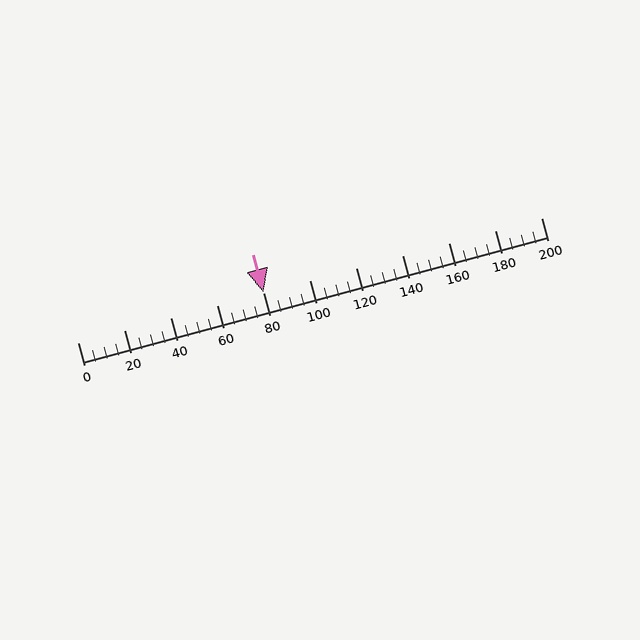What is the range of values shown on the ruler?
The ruler shows values from 0 to 200.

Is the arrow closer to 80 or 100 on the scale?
The arrow is closer to 80.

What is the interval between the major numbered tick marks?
The major tick marks are spaced 20 units apart.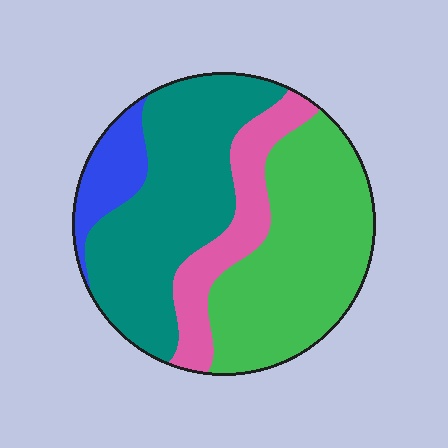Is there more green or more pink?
Green.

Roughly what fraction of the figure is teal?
Teal covers around 35% of the figure.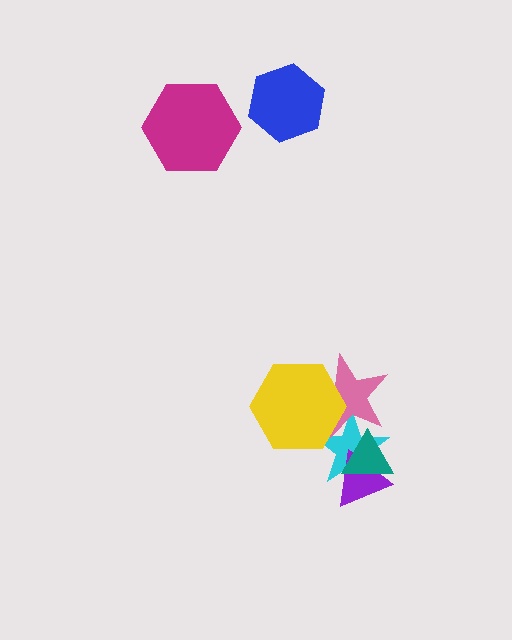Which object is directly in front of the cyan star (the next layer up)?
The purple triangle is directly in front of the cyan star.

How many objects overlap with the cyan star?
4 objects overlap with the cyan star.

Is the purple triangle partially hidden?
Yes, it is partially covered by another shape.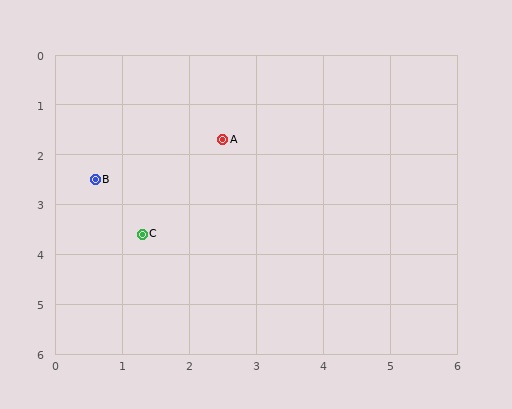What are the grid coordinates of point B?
Point B is at approximately (0.6, 2.5).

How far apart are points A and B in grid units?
Points A and B are about 2.1 grid units apart.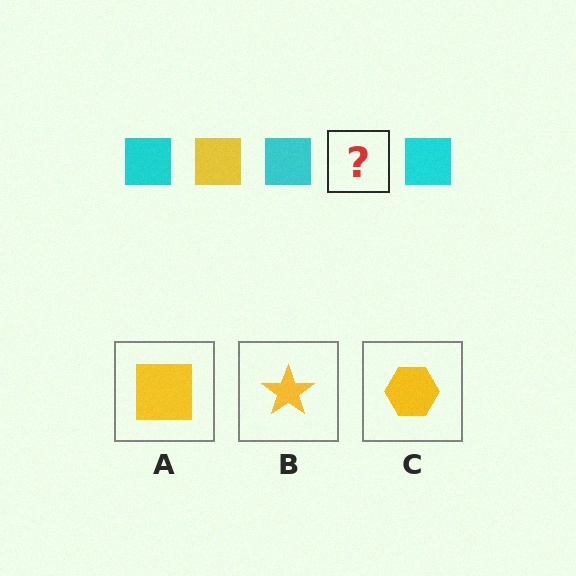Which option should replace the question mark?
Option A.